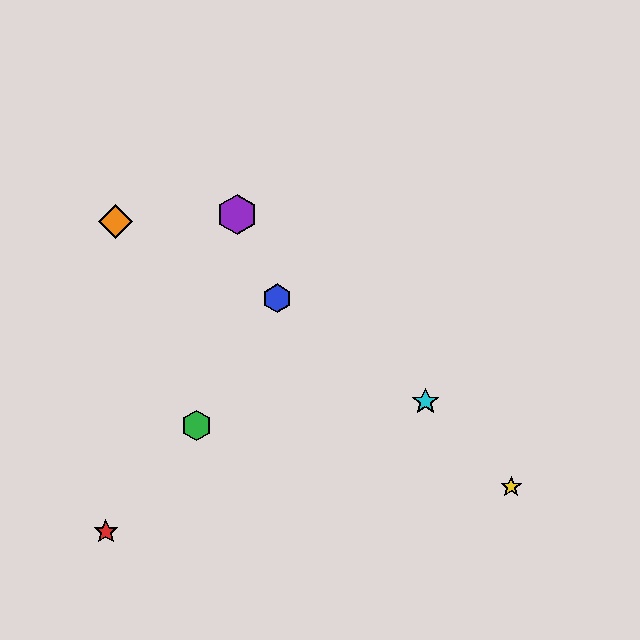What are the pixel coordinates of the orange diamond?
The orange diamond is at (115, 222).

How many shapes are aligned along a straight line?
3 shapes (the yellow star, the purple hexagon, the cyan star) are aligned along a straight line.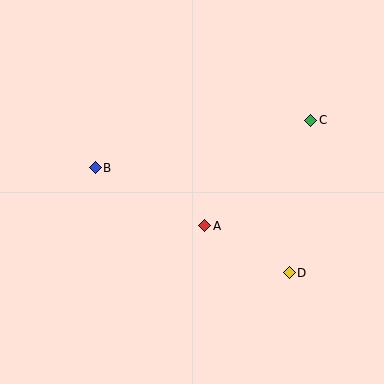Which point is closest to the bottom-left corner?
Point B is closest to the bottom-left corner.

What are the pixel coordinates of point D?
Point D is at (289, 273).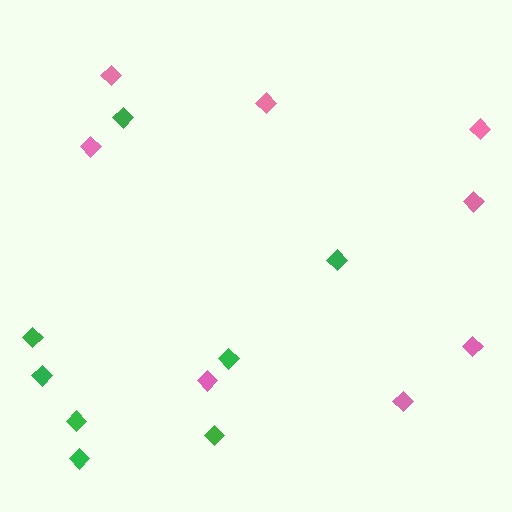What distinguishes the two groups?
There are 2 groups: one group of pink diamonds (8) and one group of green diamonds (8).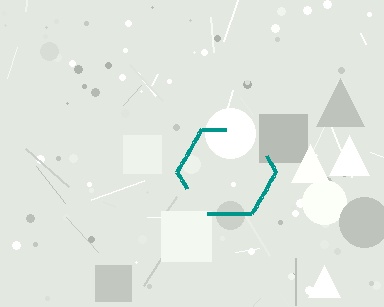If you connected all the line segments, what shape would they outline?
They would outline a hexagon.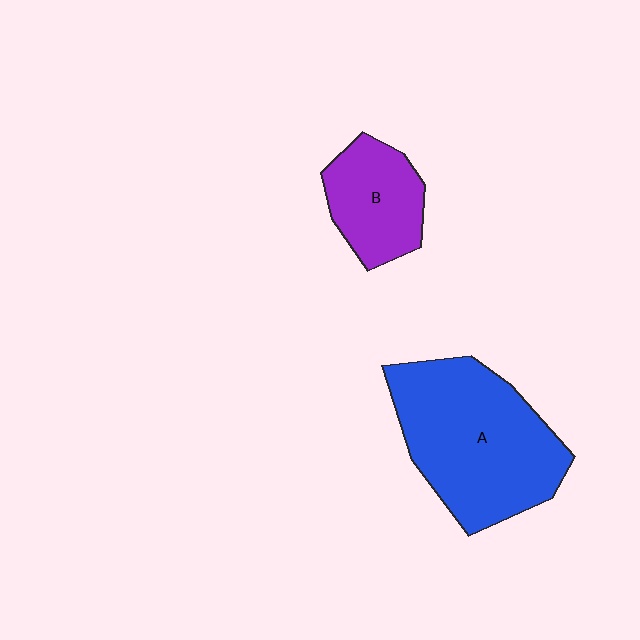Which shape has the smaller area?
Shape B (purple).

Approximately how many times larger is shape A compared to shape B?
Approximately 2.1 times.